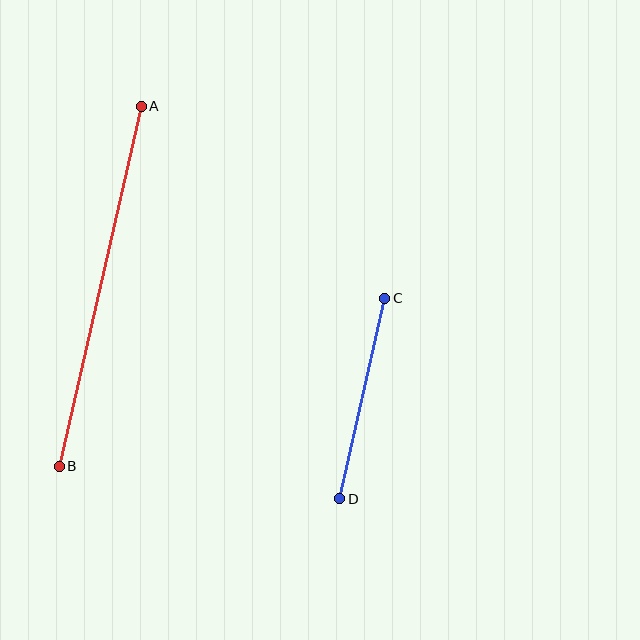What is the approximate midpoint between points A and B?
The midpoint is at approximately (100, 286) pixels.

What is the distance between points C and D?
The distance is approximately 206 pixels.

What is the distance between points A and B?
The distance is approximately 369 pixels.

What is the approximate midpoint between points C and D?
The midpoint is at approximately (362, 399) pixels.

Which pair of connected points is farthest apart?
Points A and B are farthest apart.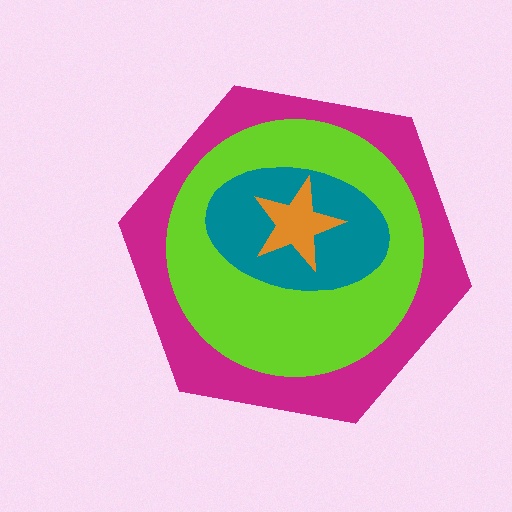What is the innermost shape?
The orange star.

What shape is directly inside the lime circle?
The teal ellipse.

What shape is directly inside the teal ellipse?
The orange star.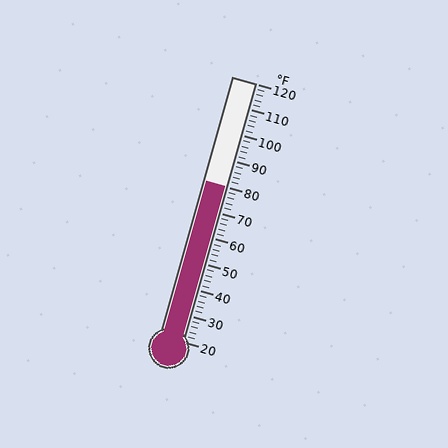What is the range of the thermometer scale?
The thermometer scale ranges from 20°F to 120°F.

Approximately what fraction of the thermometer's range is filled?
The thermometer is filled to approximately 60% of its range.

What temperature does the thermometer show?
The thermometer shows approximately 80°F.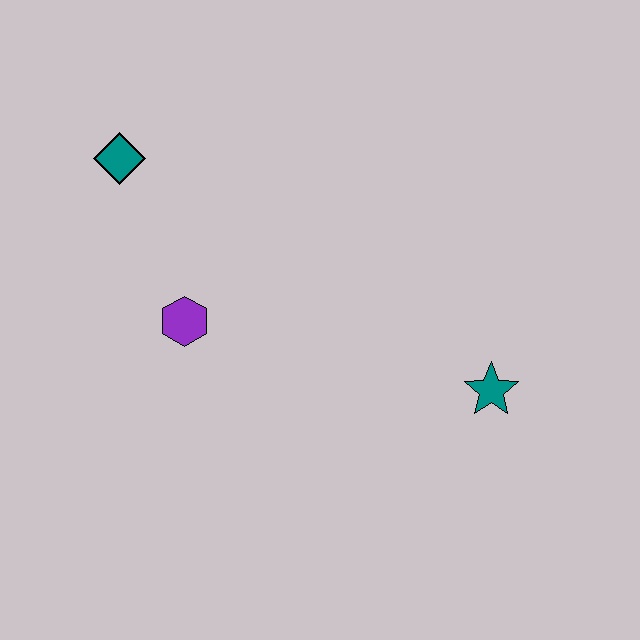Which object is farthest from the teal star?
The teal diamond is farthest from the teal star.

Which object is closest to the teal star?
The purple hexagon is closest to the teal star.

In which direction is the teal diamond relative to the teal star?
The teal diamond is to the left of the teal star.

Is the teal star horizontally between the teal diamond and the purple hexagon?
No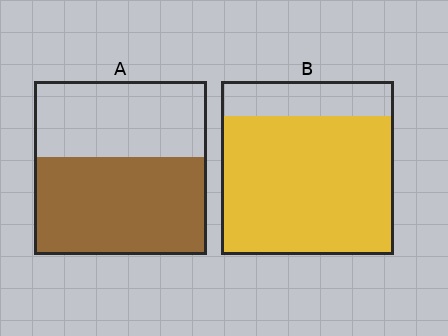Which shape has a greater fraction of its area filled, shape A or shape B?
Shape B.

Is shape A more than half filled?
Yes.